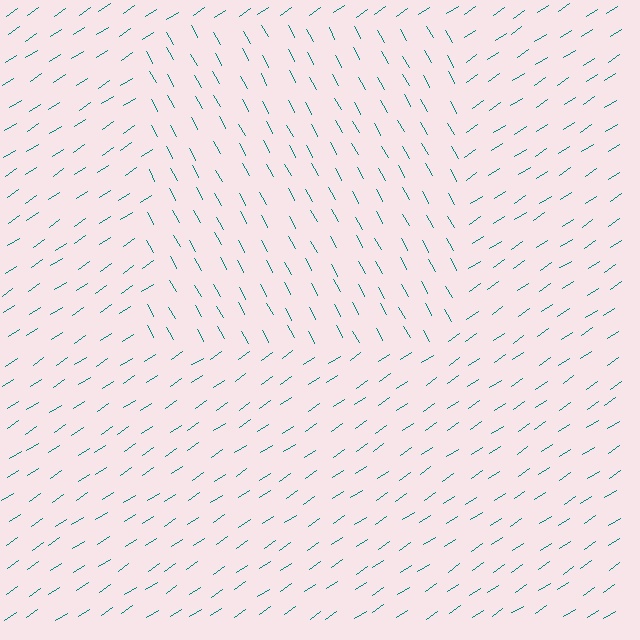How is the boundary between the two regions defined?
The boundary is defined purely by a change in line orientation (approximately 85 degrees difference). All lines are the same color and thickness.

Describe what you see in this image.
The image is filled with small teal line segments. A rectangle region in the image has lines oriented differently from the surrounding lines, creating a visible texture boundary.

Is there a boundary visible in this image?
Yes, there is a texture boundary formed by a change in line orientation.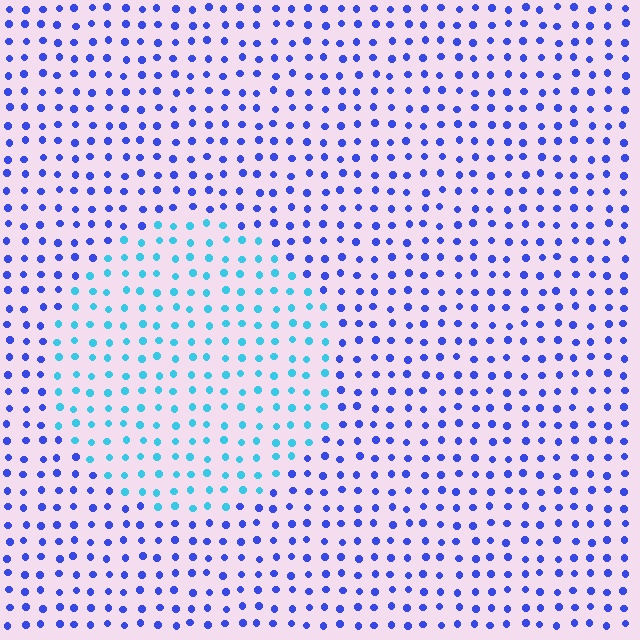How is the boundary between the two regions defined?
The boundary is defined purely by a slight shift in hue (about 45 degrees). Spacing, size, and orientation are identical on both sides.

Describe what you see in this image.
The image is filled with small blue elements in a uniform arrangement. A circle-shaped region is visible where the elements are tinted to a slightly different hue, forming a subtle color boundary.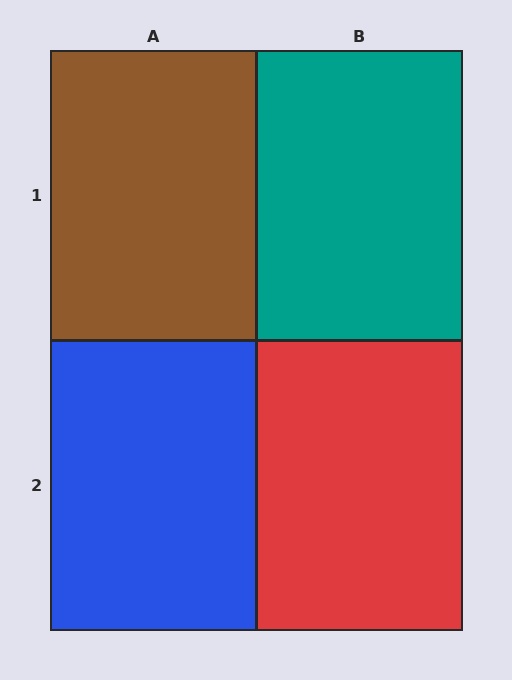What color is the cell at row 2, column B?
Red.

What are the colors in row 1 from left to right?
Brown, teal.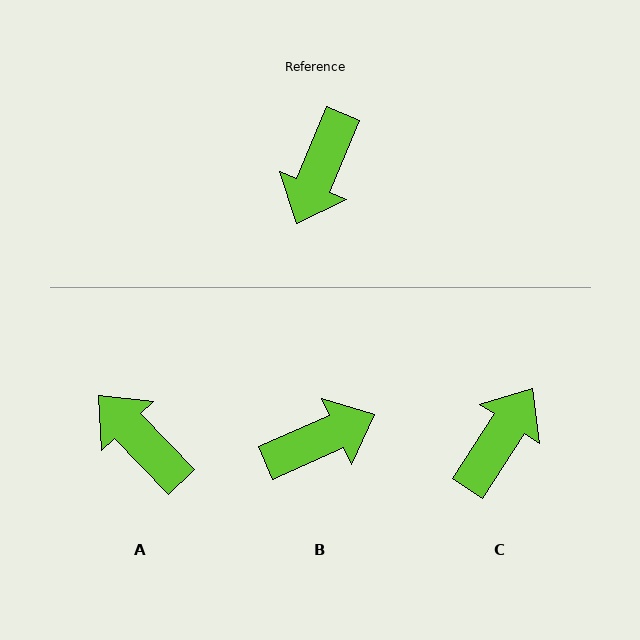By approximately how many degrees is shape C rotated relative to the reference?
Approximately 170 degrees counter-clockwise.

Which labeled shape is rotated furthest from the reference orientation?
C, about 170 degrees away.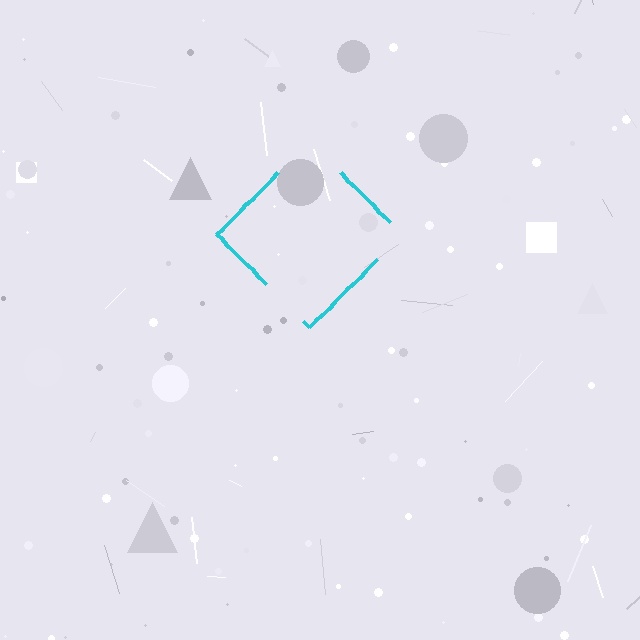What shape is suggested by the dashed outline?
The dashed outline suggests a diamond.